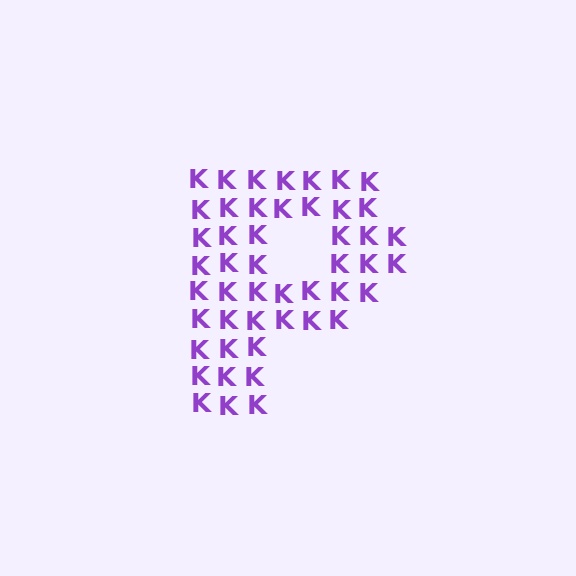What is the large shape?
The large shape is the letter P.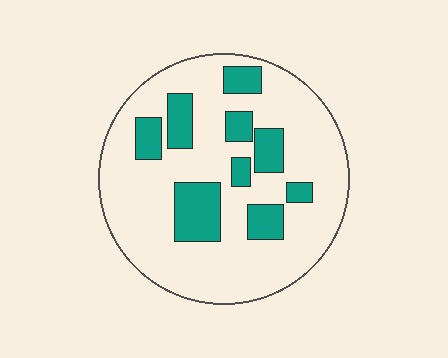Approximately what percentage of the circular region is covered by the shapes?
Approximately 25%.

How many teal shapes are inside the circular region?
9.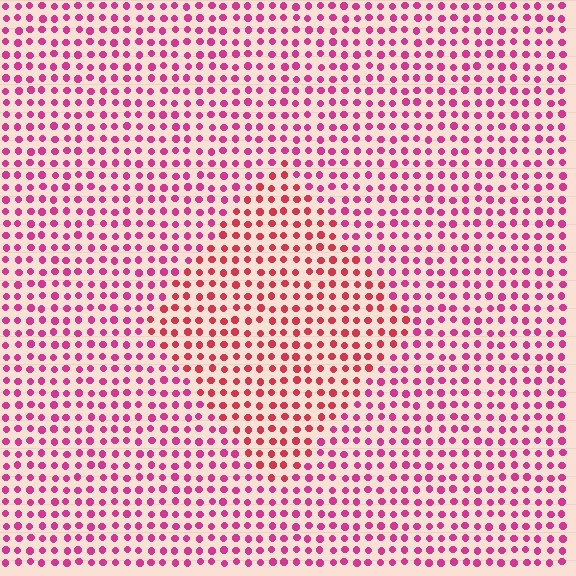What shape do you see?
I see a diamond.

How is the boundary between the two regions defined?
The boundary is defined purely by a slight shift in hue (about 28 degrees). Spacing, size, and orientation are identical on both sides.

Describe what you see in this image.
The image is filled with small magenta elements in a uniform arrangement. A diamond-shaped region is visible where the elements are tinted to a slightly different hue, forming a subtle color boundary.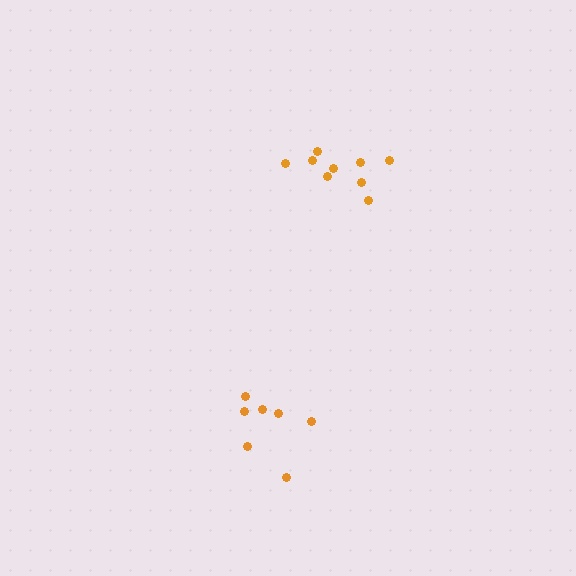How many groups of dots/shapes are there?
There are 2 groups.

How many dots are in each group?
Group 1: 7 dots, Group 2: 9 dots (16 total).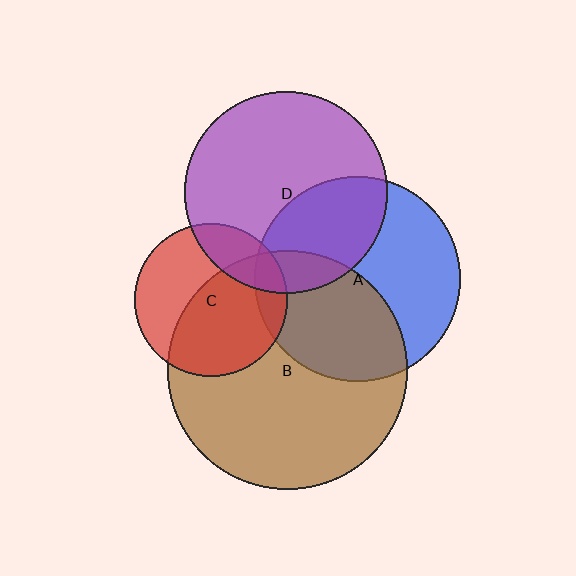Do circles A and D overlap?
Yes.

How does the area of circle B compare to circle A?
Approximately 1.4 times.